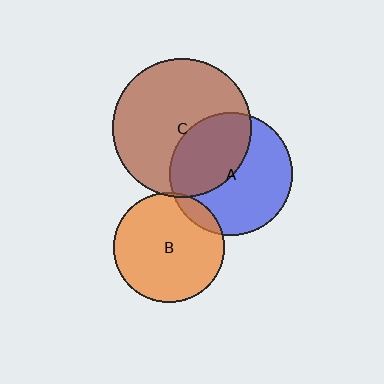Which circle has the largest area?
Circle C (brown).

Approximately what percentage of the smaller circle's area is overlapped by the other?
Approximately 5%.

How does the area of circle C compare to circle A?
Approximately 1.3 times.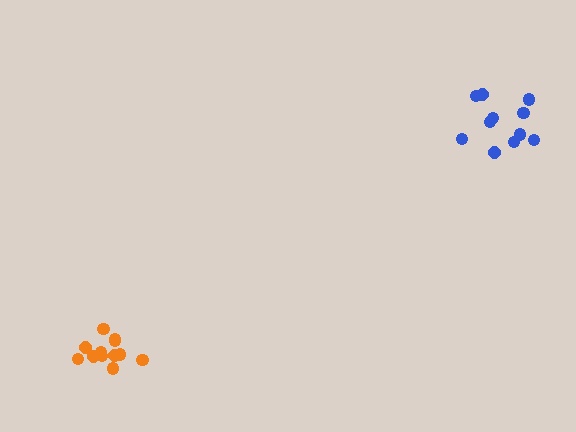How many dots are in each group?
Group 1: 11 dots, Group 2: 12 dots (23 total).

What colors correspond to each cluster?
The clusters are colored: blue, orange.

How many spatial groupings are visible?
There are 2 spatial groupings.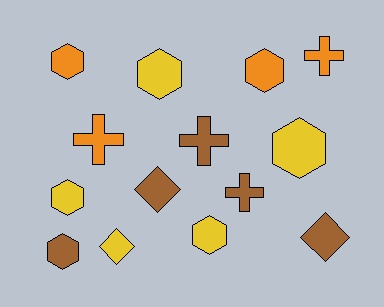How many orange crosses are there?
There are 2 orange crosses.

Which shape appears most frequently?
Hexagon, with 7 objects.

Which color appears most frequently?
Yellow, with 5 objects.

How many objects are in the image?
There are 14 objects.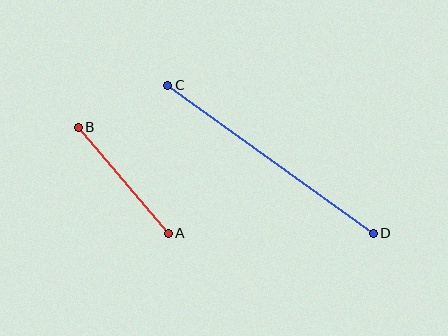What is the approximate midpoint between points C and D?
The midpoint is at approximately (270, 159) pixels.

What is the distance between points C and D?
The distance is approximately 253 pixels.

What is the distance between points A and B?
The distance is approximately 139 pixels.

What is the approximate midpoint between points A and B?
The midpoint is at approximately (123, 181) pixels.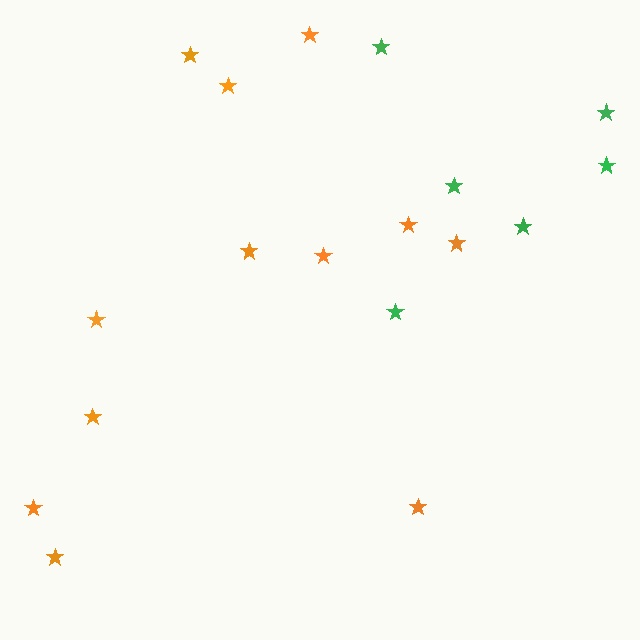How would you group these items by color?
There are 2 groups: one group of orange stars (12) and one group of green stars (6).